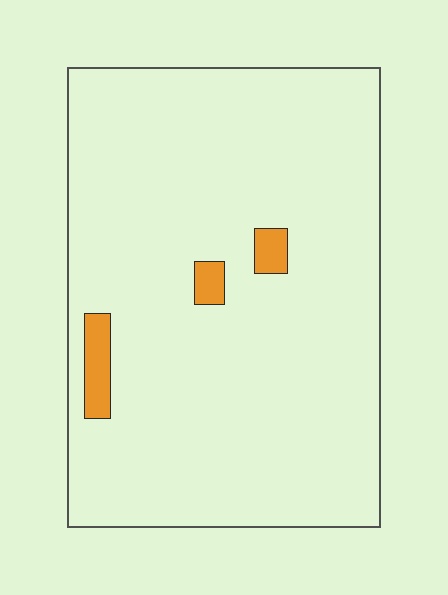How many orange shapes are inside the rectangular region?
3.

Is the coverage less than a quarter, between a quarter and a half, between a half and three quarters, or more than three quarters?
Less than a quarter.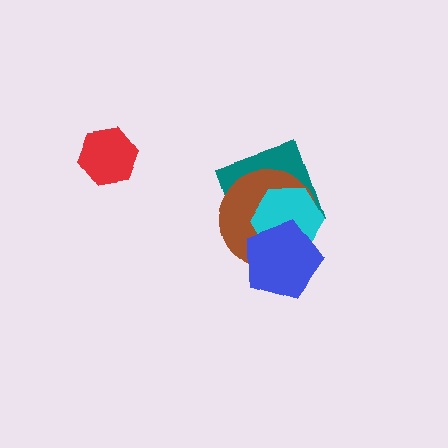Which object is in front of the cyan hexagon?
The blue pentagon is in front of the cyan hexagon.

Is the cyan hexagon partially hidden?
Yes, it is partially covered by another shape.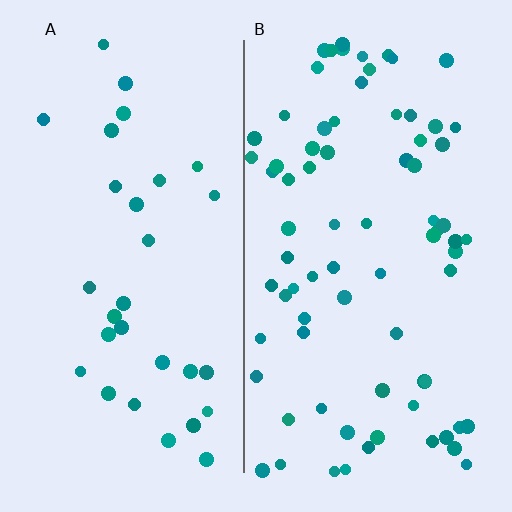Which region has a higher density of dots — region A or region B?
B (the right).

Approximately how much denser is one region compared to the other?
Approximately 2.5× — region B over region A.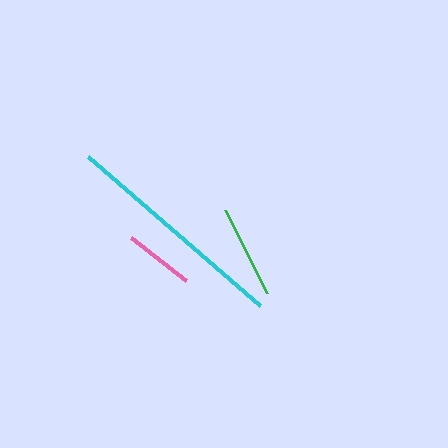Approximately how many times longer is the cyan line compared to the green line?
The cyan line is approximately 2.4 times the length of the green line.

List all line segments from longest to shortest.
From longest to shortest: cyan, green, pink.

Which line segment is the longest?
The cyan line is the longest at approximately 227 pixels.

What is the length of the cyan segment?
The cyan segment is approximately 227 pixels long.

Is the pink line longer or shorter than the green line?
The green line is longer than the pink line.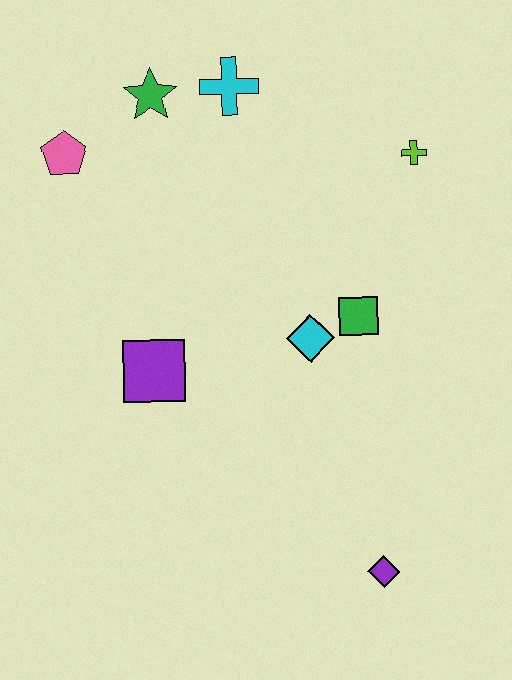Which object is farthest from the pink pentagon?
The purple diamond is farthest from the pink pentagon.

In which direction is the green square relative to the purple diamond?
The green square is above the purple diamond.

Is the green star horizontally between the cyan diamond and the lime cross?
No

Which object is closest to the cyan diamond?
The green square is closest to the cyan diamond.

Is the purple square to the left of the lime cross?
Yes